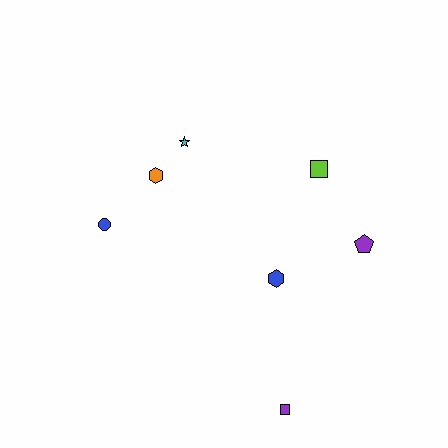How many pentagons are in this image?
There is 1 pentagon.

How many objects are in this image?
There are 7 objects.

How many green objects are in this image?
There are no green objects.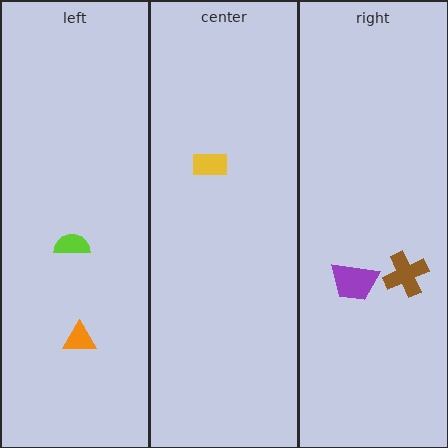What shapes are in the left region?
The orange triangle, the lime semicircle.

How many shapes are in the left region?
2.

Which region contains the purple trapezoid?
The right region.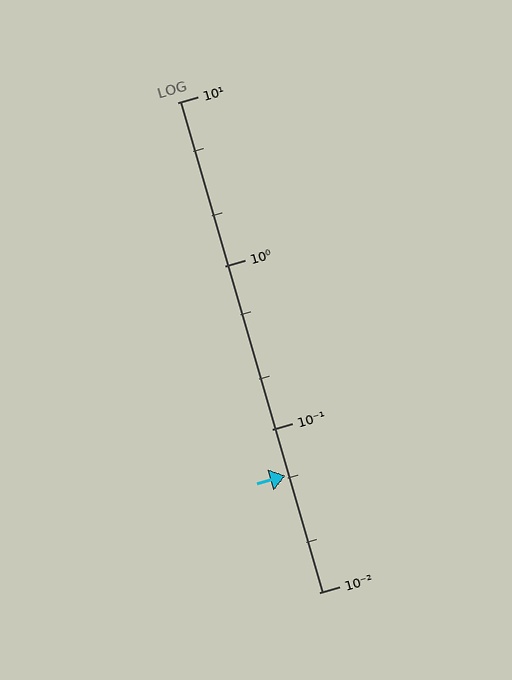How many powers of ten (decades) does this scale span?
The scale spans 3 decades, from 0.01 to 10.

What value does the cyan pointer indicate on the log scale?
The pointer indicates approximately 0.052.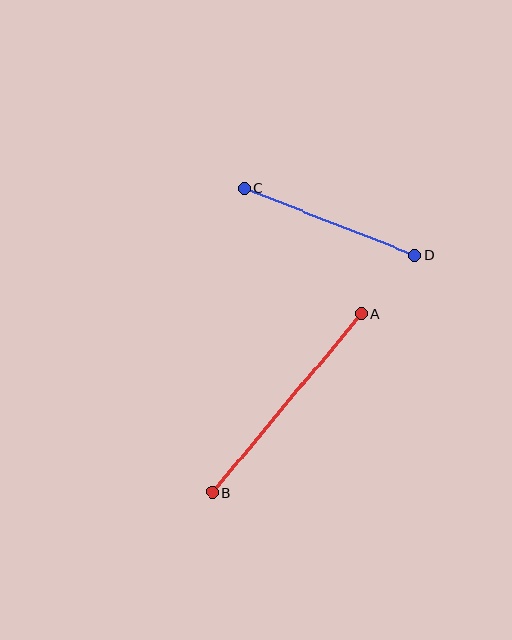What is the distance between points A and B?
The distance is approximately 233 pixels.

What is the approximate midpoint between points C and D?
The midpoint is at approximately (330, 221) pixels.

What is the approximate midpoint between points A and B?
The midpoint is at approximately (287, 403) pixels.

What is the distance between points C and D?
The distance is approximately 182 pixels.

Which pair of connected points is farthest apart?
Points A and B are farthest apart.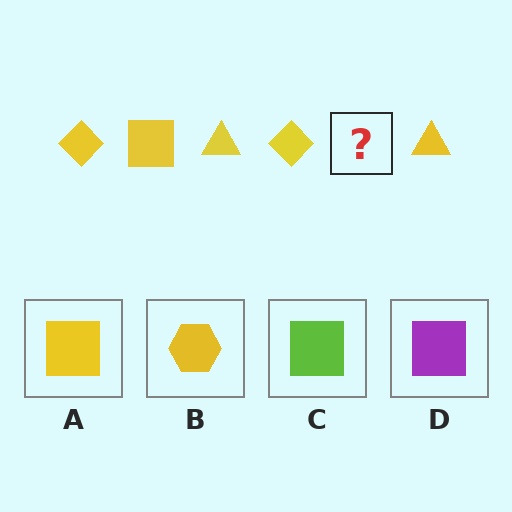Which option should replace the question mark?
Option A.